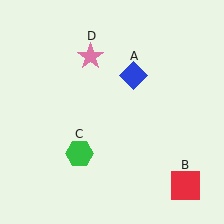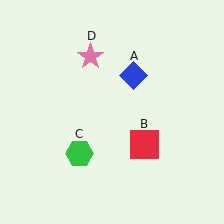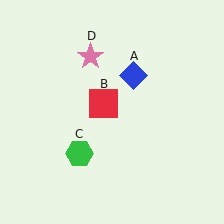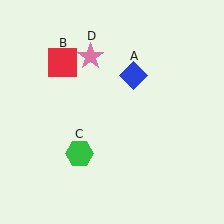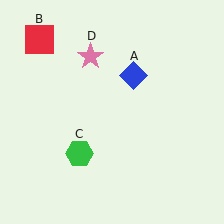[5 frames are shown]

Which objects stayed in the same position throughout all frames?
Blue diamond (object A) and green hexagon (object C) and pink star (object D) remained stationary.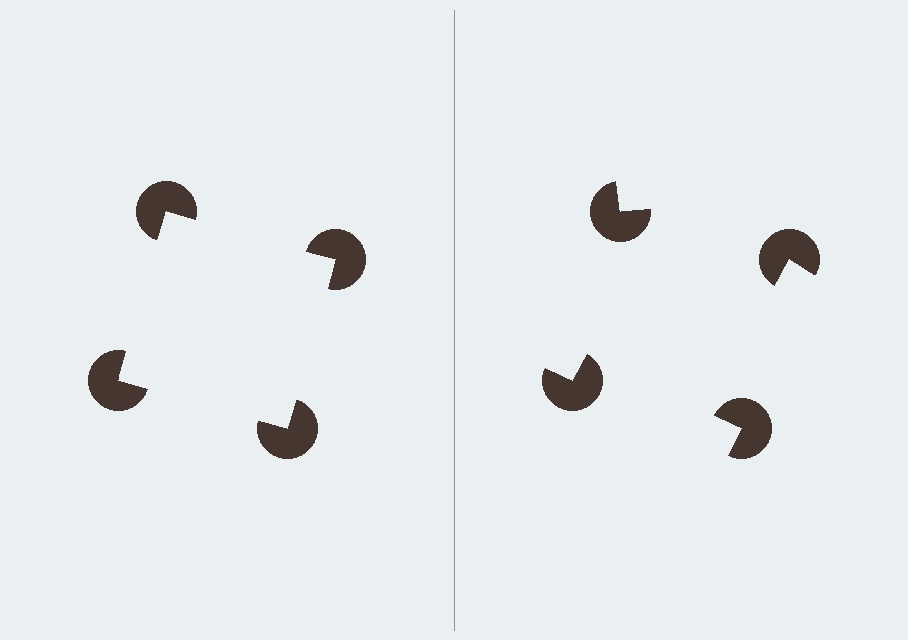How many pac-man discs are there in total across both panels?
8 — 4 on each side.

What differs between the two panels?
The pac-man discs are positioned identically on both sides; only the wedge orientations differ. On the left they align to a square; on the right they are misaligned.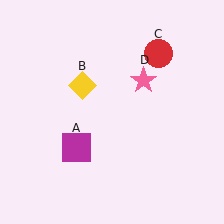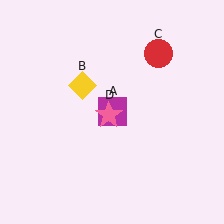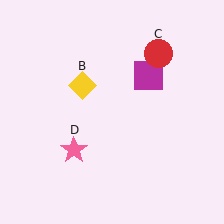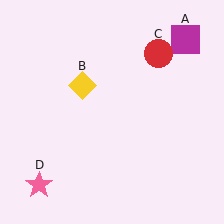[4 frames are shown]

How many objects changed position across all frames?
2 objects changed position: magenta square (object A), pink star (object D).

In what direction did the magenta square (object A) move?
The magenta square (object A) moved up and to the right.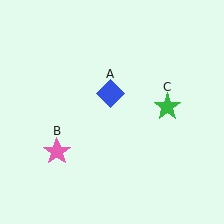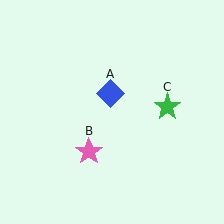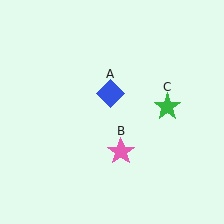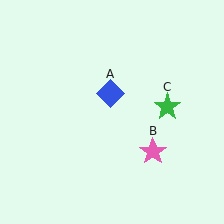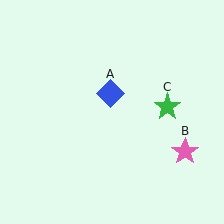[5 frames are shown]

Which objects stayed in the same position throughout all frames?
Blue diamond (object A) and green star (object C) remained stationary.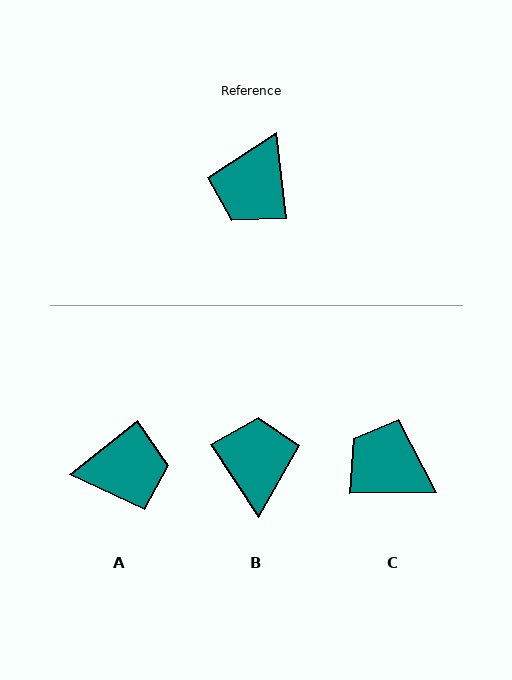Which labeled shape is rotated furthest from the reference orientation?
B, about 153 degrees away.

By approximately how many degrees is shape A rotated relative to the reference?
Approximately 122 degrees counter-clockwise.